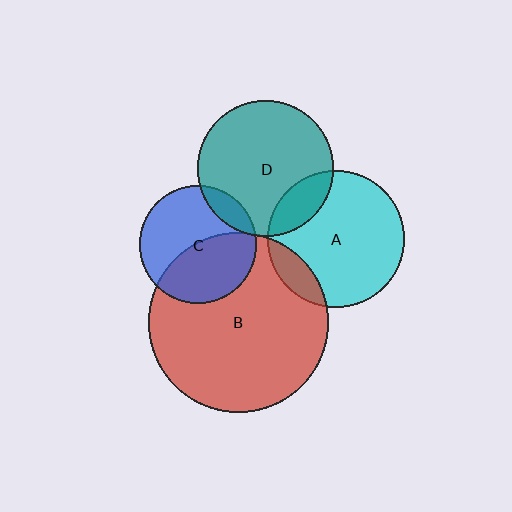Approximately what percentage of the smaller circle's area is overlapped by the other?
Approximately 45%.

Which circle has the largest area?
Circle B (red).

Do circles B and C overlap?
Yes.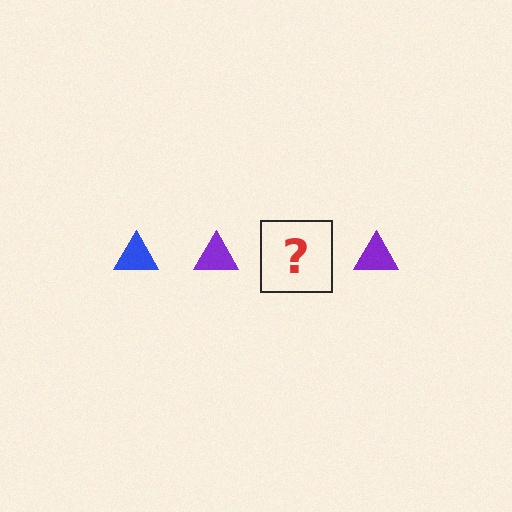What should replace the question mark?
The question mark should be replaced with a blue triangle.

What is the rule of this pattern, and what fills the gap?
The rule is that the pattern cycles through blue, purple triangles. The gap should be filled with a blue triangle.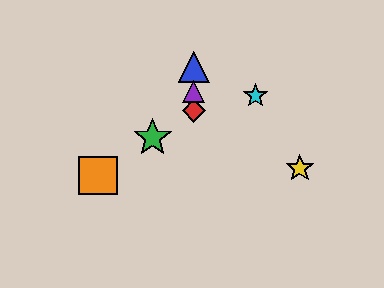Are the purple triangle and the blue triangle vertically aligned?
Yes, both are at x≈194.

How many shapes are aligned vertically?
3 shapes (the red diamond, the blue triangle, the purple triangle) are aligned vertically.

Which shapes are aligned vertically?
The red diamond, the blue triangle, the purple triangle are aligned vertically.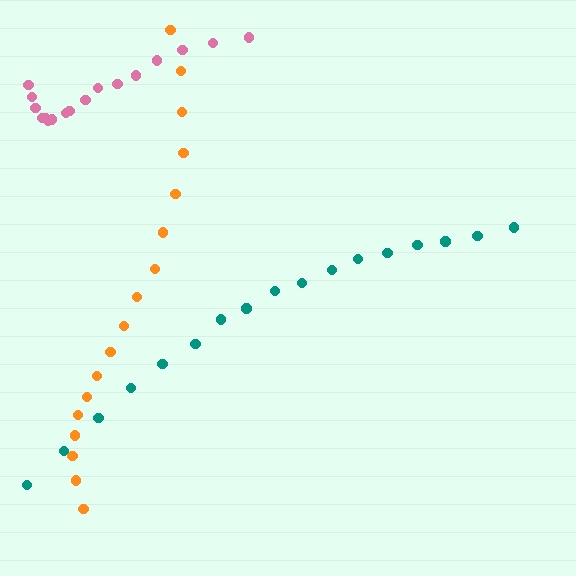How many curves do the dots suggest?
There are 3 distinct paths.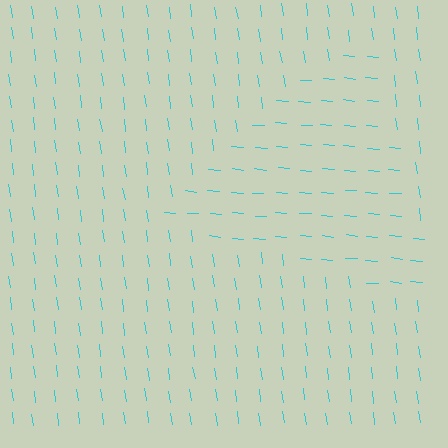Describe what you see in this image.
The image is filled with small cyan line segments. A triangle region in the image has lines oriented differently from the surrounding lines, creating a visible texture boundary.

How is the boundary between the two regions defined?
The boundary is defined purely by a change in line orientation (approximately 77 degrees difference). All lines are the same color and thickness.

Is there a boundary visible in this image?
Yes, there is a texture boundary formed by a change in line orientation.